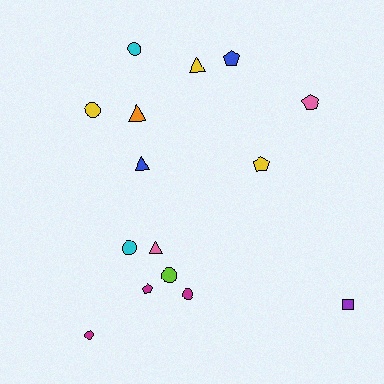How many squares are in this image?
There is 1 square.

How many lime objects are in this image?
There is 1 lime object.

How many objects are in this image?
There are 15 objects.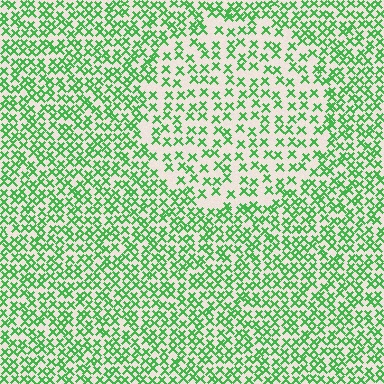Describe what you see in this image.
The image contains small green elements arranged at two different densities. A circle-shaped region is visible where the elements are less densely packed than the surrounding area.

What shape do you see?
I see a circle.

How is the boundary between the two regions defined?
The boundary is defined by a change in element density (approximately 1.8x ratio). All elements are the same color, size, and shape.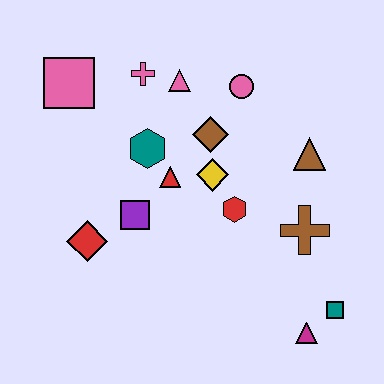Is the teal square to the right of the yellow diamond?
Yes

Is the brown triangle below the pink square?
Yes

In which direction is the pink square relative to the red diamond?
The pink square is above the red diamond.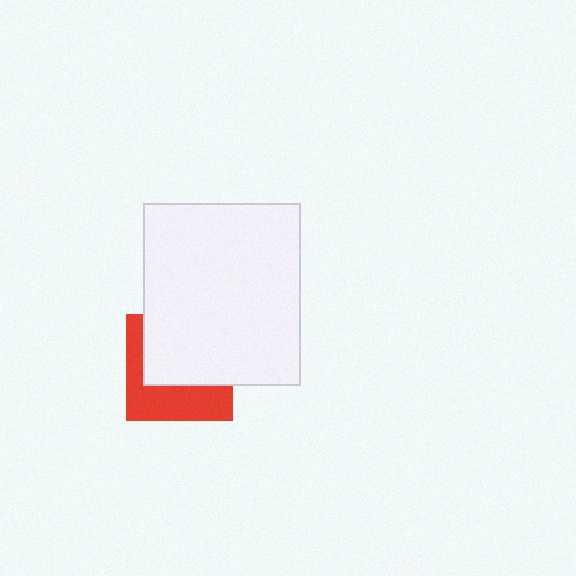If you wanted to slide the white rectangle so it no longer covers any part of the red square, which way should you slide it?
Slide it up — that is the most direct way to separate the two shapes.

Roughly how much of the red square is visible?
A small part of it is visible (roughly 44%).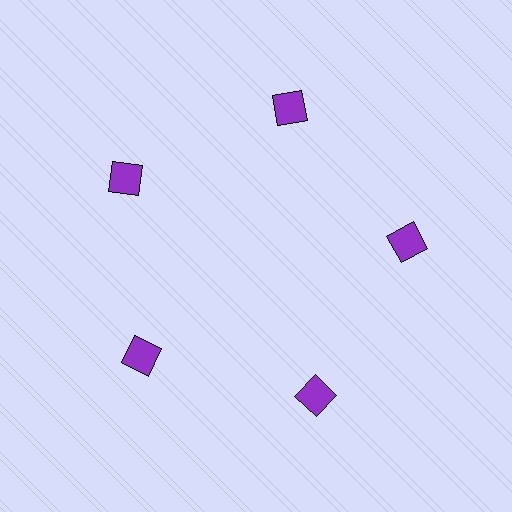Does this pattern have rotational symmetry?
Yes, this pattern has 5-fold rotational symmetry. It looks the same after rotating 72 degrees around the center.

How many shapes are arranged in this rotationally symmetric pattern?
There are 5 shapes, arranged in 5 groups of 1.